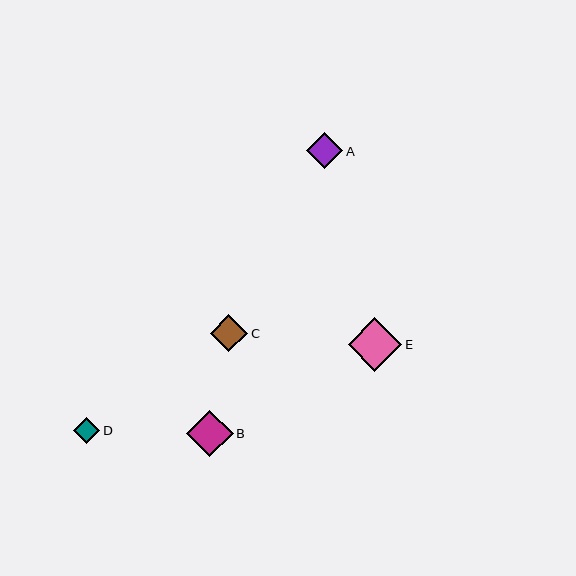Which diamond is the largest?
Diamond E is the largest with a size of approximately 54 pixels.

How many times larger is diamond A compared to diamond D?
Diamond A is approximately 1.4 times the size of diamond D.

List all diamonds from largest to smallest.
From largest to smallest: E, B, C, A, D.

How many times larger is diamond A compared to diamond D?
Diamond A is approximately 1.4 times the size of diamond D.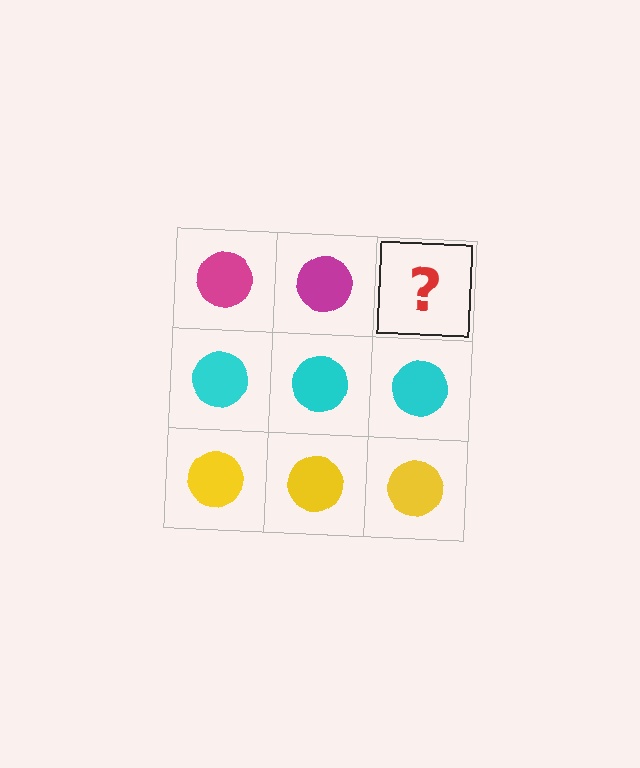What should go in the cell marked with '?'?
The missing cell should contain a magenta circle.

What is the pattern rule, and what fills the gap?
The rule is that each row has a consistent color. The gap should be filled with a magenta circle.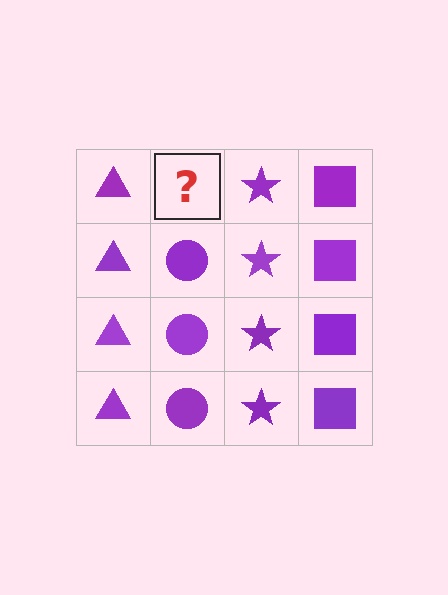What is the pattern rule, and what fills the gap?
The rule is that each column has a consistent shape. The gap should be filled with a purple circle.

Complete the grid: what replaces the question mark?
The question mark should be replaced with a purple circle.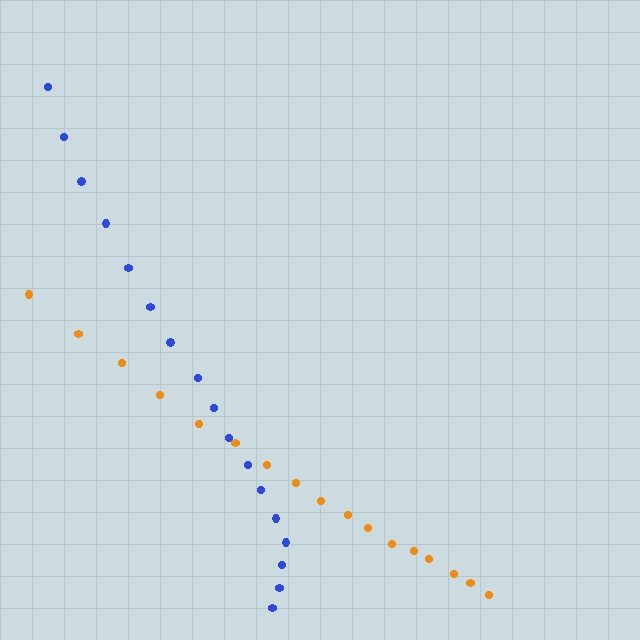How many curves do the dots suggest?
There are 2 distinct paths.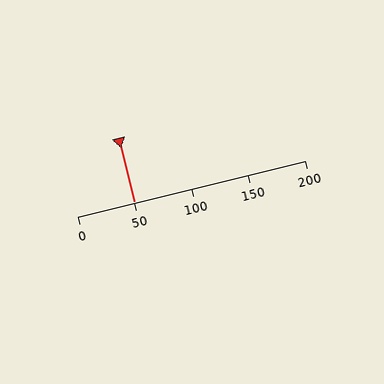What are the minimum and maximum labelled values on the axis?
The axis runs from 0 to 200.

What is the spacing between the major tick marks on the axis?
The major ticks are spaced 50 apart.